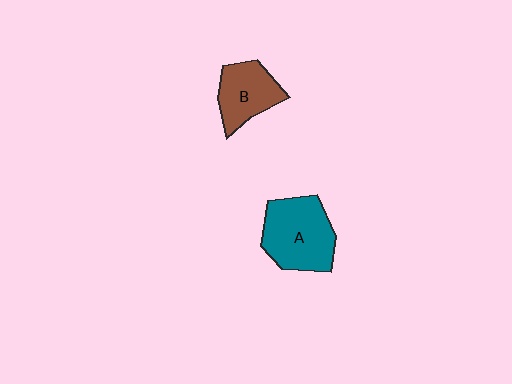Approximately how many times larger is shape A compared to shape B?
Approximately 1.4 times.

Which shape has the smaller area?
Shape B (brown).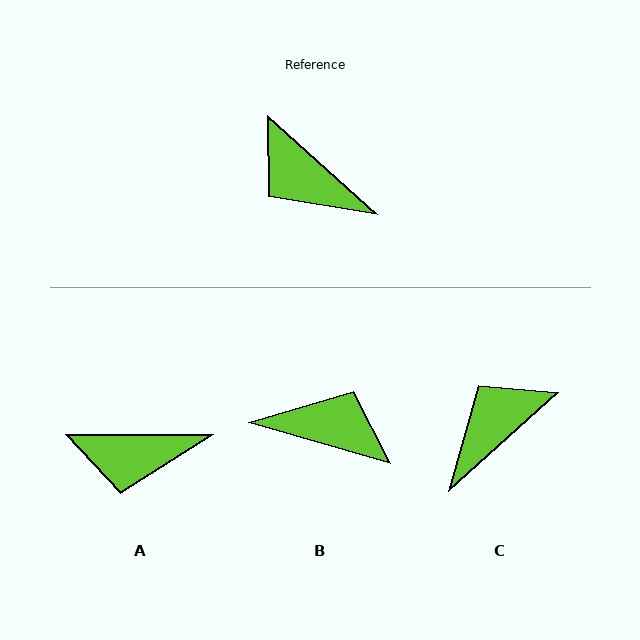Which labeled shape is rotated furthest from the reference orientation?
B, about 154 degrees away.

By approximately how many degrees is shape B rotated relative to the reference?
Approximately 154 degrees clockwise.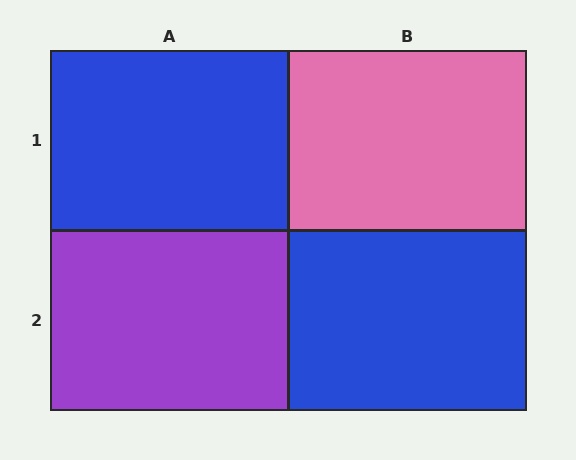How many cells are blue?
2 cells are blue.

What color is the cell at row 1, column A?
Blue.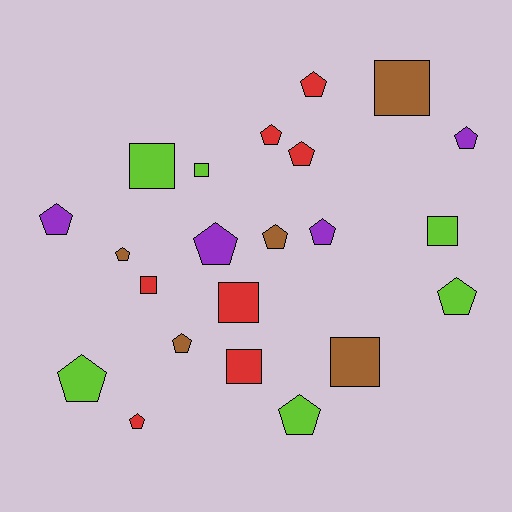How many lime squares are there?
There are 3 lime squares.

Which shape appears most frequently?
Pentagon, with 14 objects.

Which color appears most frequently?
Red, with 7 objects.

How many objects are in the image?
There are 22 objects.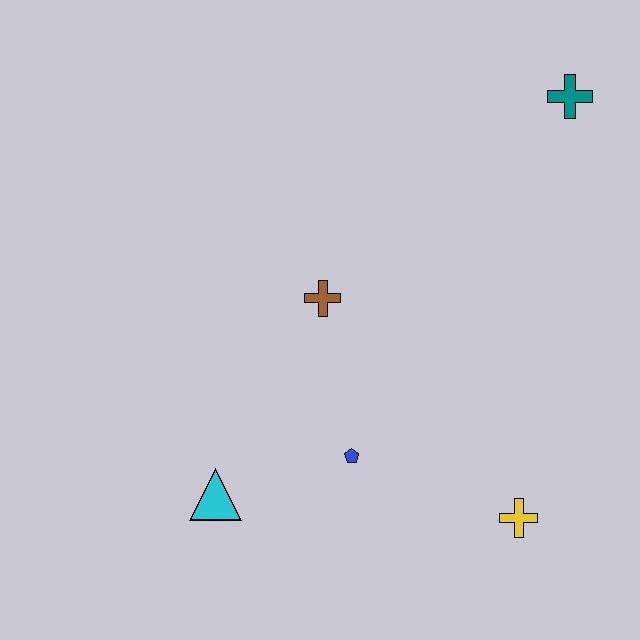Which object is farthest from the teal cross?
The cyan triangle is farthest from the teal cross.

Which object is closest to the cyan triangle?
The blue pentagon is closest to the cyan triangle.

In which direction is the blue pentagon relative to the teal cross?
The blue pentagon is below the teal cross.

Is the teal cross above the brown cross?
Yes